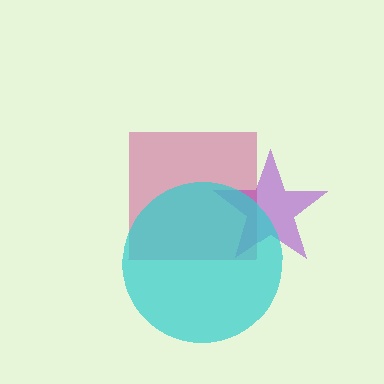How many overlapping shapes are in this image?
There are 3 overlapping shapes in the image.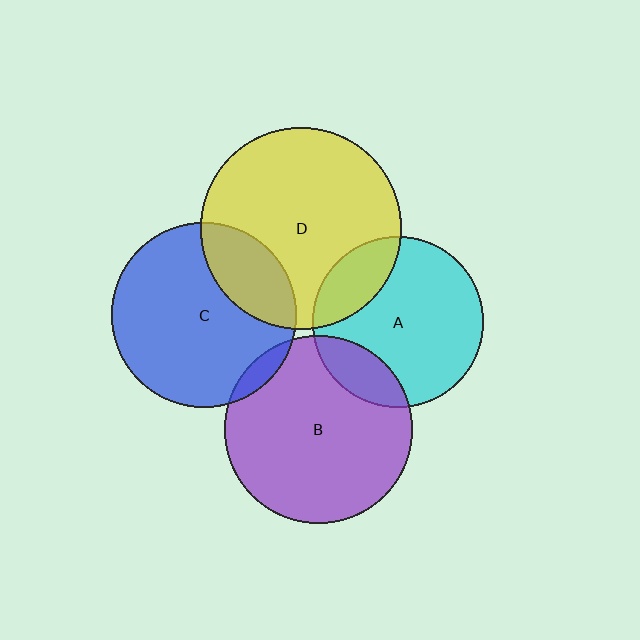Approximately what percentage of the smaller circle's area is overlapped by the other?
Approximately 5%.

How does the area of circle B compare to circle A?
Approximately 1.2 times.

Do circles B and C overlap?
Yes.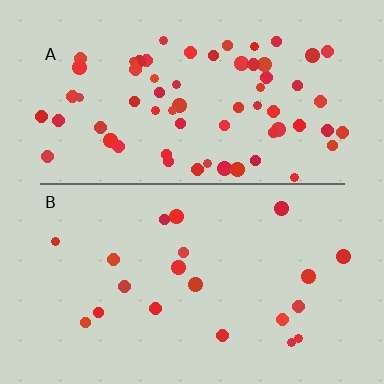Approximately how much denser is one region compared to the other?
Approximately 3.3× — region A over region B.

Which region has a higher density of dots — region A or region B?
A (the top).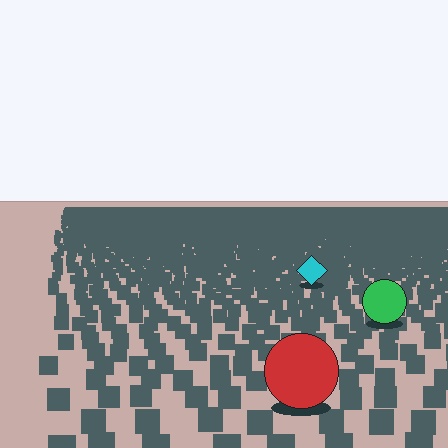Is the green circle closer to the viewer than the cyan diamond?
Yes. The green circle is closer — you can tell from the texture gradient: the ground texture is coarser near it.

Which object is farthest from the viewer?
The cyan diamond is farthest from the viewer. It appears smaller and the ground texture around it is denser.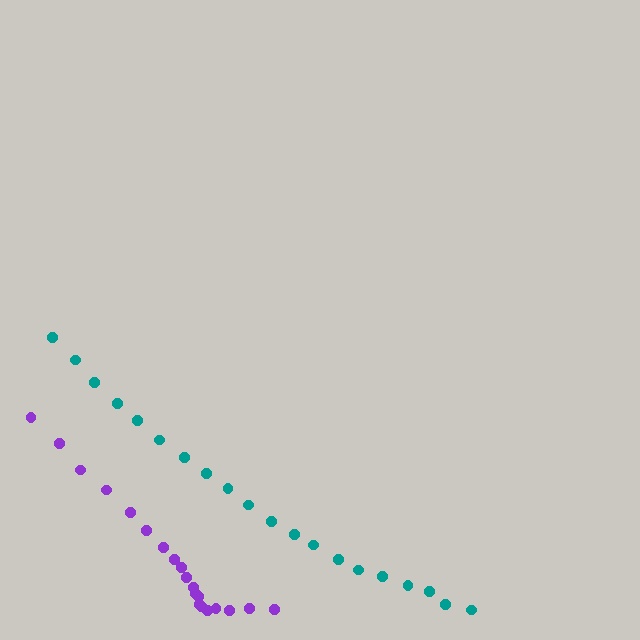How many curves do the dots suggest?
There are 2 distinct paths.